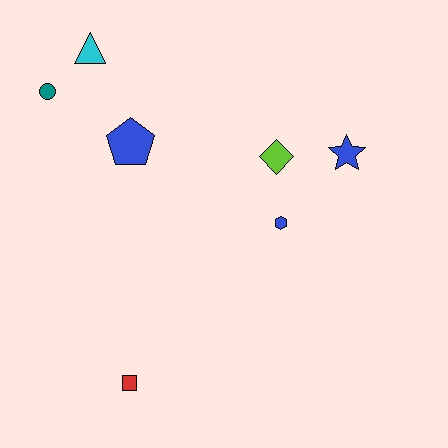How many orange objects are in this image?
There are no orange objects.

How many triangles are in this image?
There is 1 triangle.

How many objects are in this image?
There are 7 objects.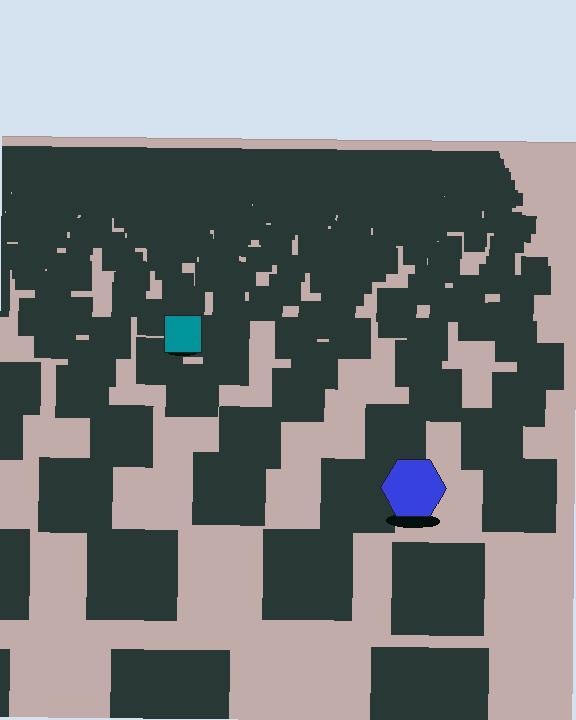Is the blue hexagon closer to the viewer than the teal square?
Yes. The blue hexagon is closer — you can tell from the texture gradient: the ground texture is coarser near it.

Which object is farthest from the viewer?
The teal square is farthest from the viewer. It appears smaller and the ground texture around it is denser.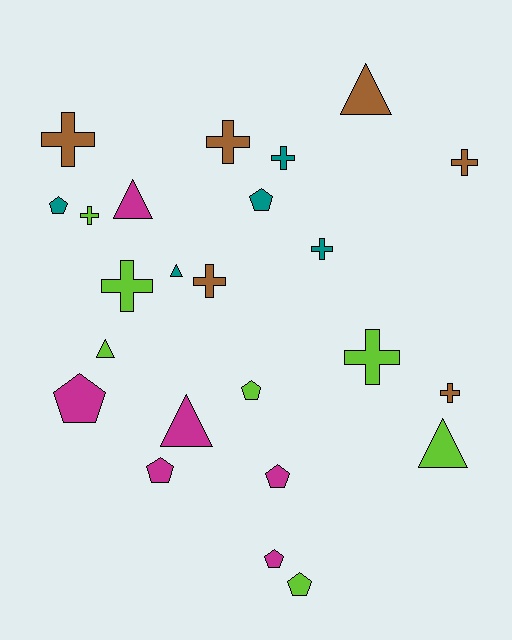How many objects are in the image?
There are 24 objects.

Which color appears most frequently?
Lime, with 7 objects.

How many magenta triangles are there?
There are 2 magenta triangles.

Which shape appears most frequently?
Cross, with 10 objects.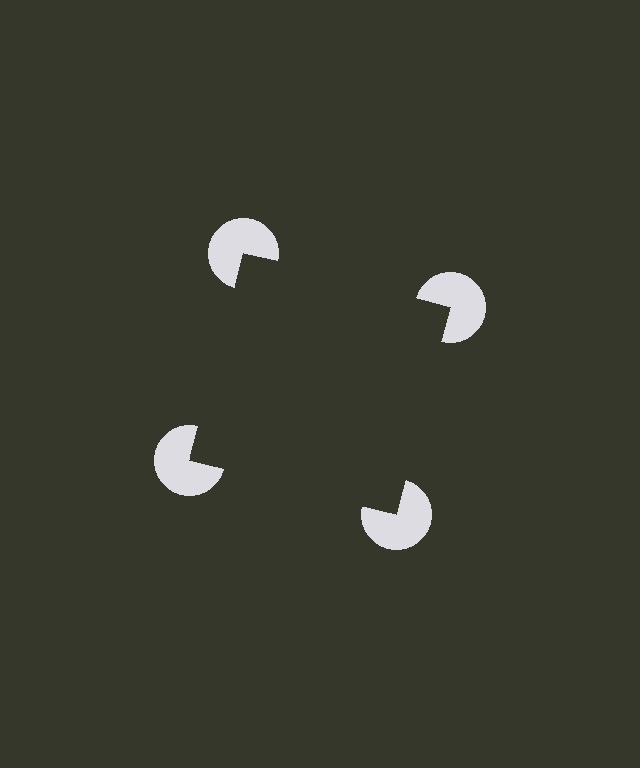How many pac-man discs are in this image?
There are 4 — one at each vertex of the illusory square.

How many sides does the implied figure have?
4 sides.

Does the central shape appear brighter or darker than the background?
It typically appears slightly darker than the background, even though no actual brightness change is drawn.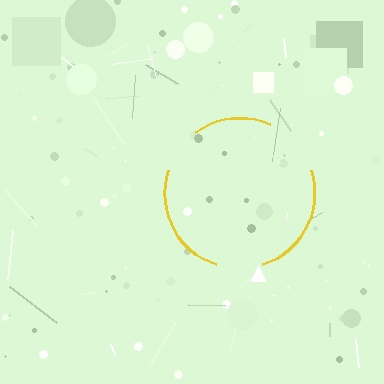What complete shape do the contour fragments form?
The contour fragments form a circle.